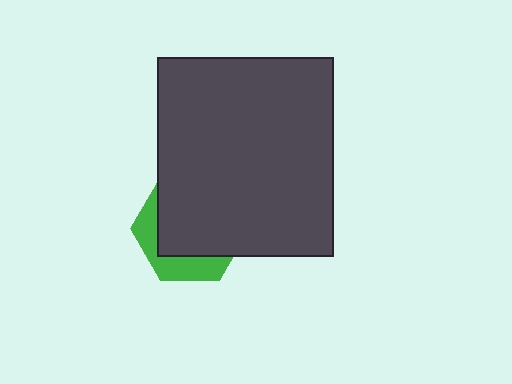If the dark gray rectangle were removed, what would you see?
You would see the complete green hexagon.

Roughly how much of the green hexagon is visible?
A small part of it is visible (roughly 32%).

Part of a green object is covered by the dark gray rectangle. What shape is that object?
It is a hexagon.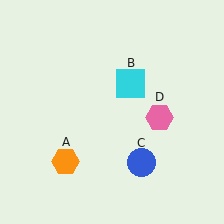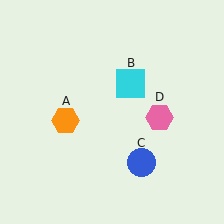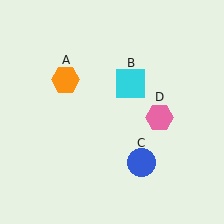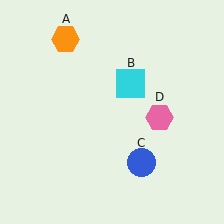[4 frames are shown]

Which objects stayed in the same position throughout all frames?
Cyan square (object B) and blue circle (object C) and pink hexagon (object D) remained stationary.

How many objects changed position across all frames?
1 object changed position: orange hexagon (object A).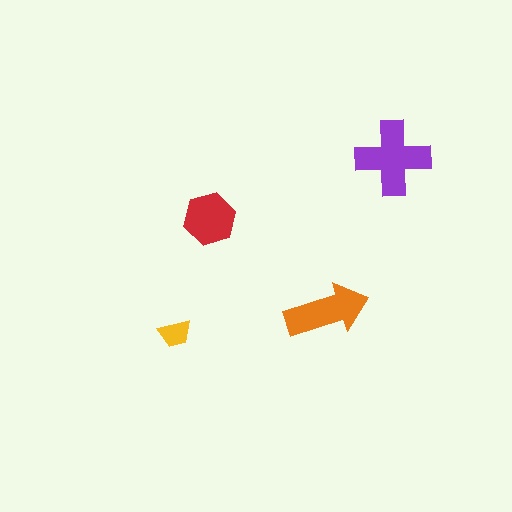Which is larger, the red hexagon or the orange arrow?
The orange arrow.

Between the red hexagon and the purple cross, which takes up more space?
The purple cross.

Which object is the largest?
The purple cross.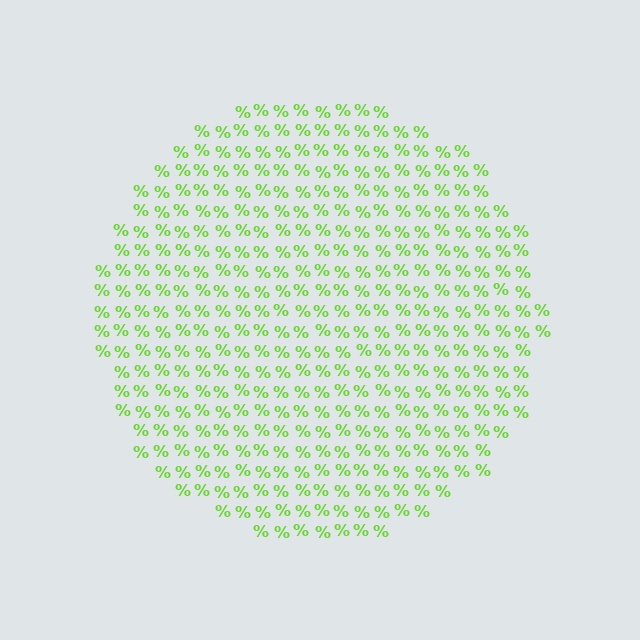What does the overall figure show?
The overall figure shows a circle.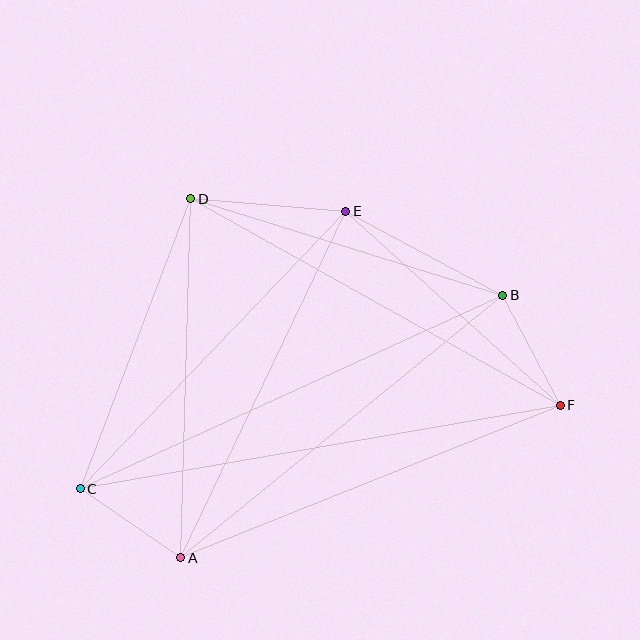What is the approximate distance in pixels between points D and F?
The distance between D and F is approximately 423 pixels.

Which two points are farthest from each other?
Points C and F are farthest from each other.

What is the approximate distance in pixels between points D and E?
The distance between D and E is approximately 155 pixels.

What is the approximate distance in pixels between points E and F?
The distance between E and F is approximately 289 pixels.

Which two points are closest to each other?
Points A and C are closest to each other.